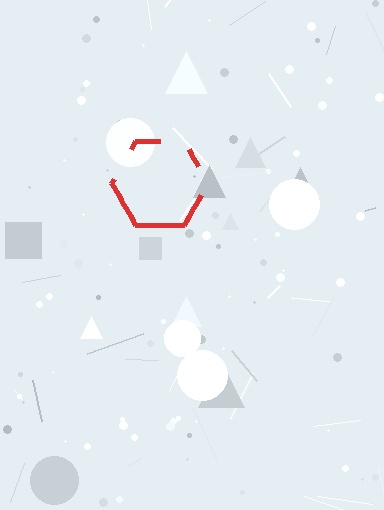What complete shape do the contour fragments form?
The contour fragments form a hexagon.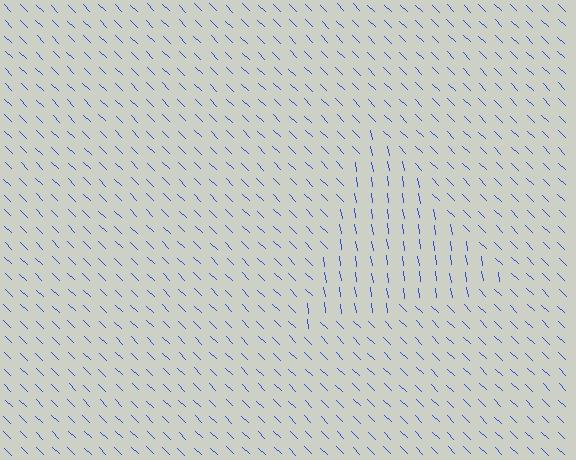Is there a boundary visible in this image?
Yes, there is a texture boundary formed by a change in line orientation.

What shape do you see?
I see a triangle.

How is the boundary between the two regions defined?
The boundary is defined purely by a change in line orientation (approximately 37 degrees difference). All lines are the same color and thickness.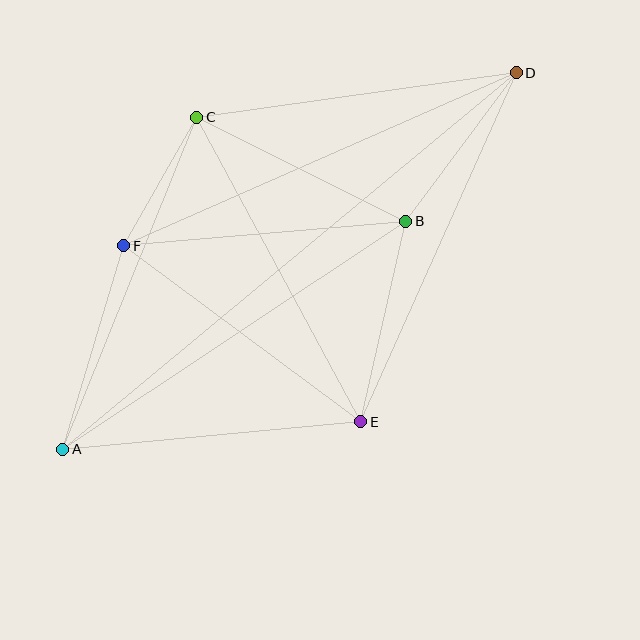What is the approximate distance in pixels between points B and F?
The distance between B and F is approximately 283 pixels.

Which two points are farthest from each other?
Points A and D are farthest from each other.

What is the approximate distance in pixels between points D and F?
The distance between D and F is approximately 429 pixels.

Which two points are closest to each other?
Points C and F are closest to each other.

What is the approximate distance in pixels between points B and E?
The distance between B and E is approximately 206 pixels.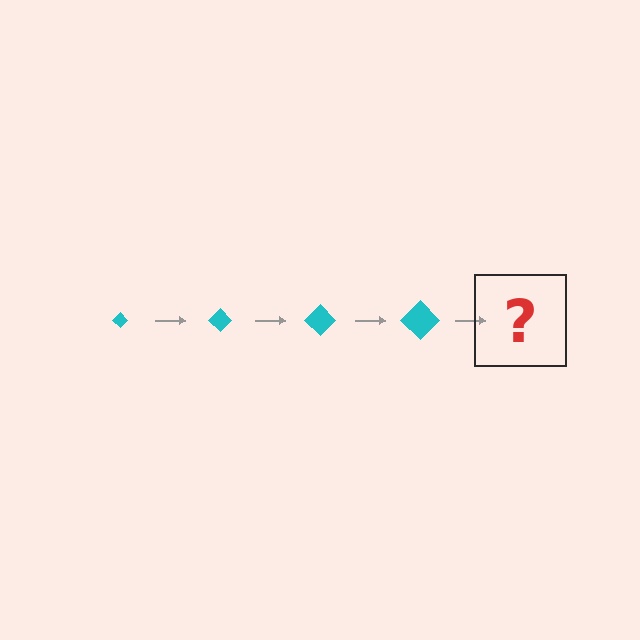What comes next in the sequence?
The next element should be a cyan diamond, larger than the previous one.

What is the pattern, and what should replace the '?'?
The pattern is that the diamond gets progressively larger each step. The '?' should be a cyan diamond, larger than the previous one.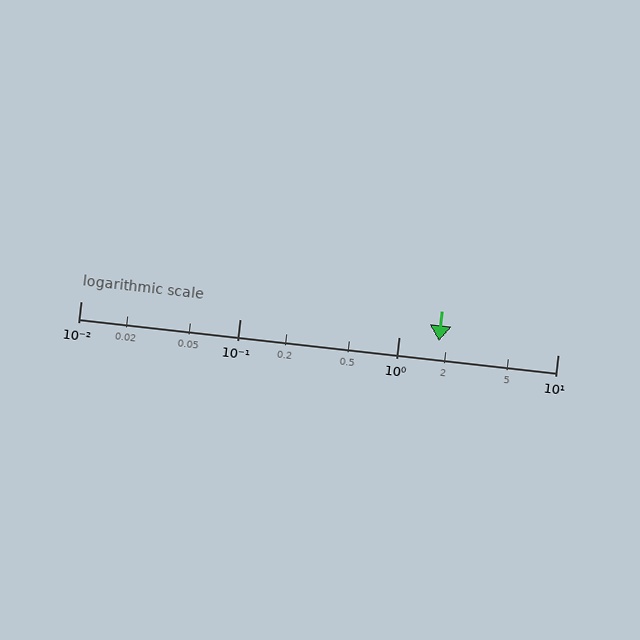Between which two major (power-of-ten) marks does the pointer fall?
The pointer is between 1 and 10.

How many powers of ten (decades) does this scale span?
The scale spans 3 decades, from 0.01 to 10.